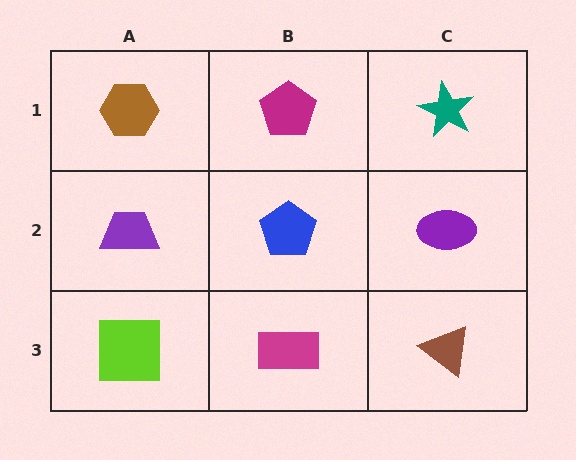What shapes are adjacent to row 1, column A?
A purple trapezoid (row 2, column A), a magenta pentagon (row 1, column B).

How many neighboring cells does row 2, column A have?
3.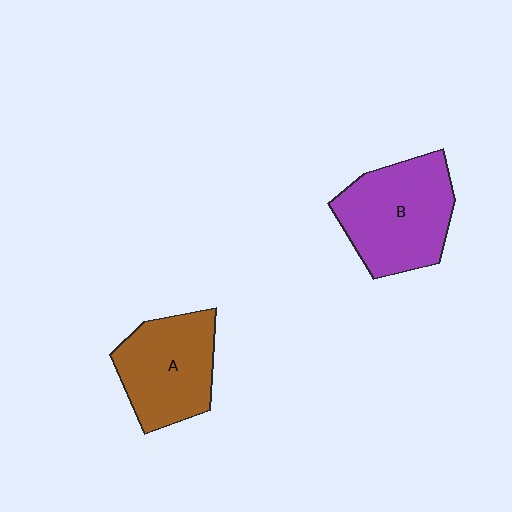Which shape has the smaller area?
Shape A (brown).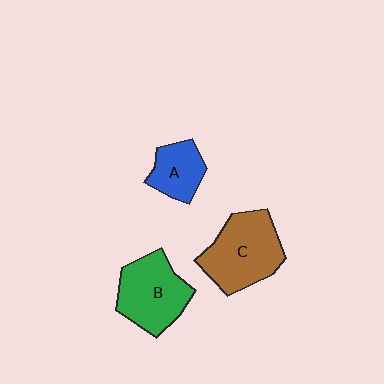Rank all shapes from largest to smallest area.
From largest to smallest: C (brown), B (green), A (blue).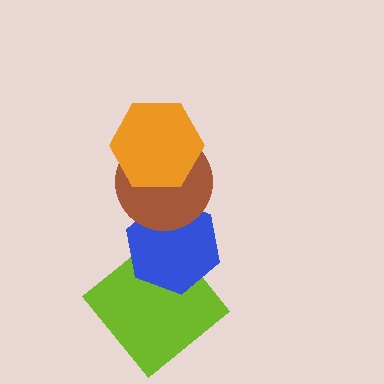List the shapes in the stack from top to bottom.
From top to bottom: the orange hexagon, the brown circle, the blue hexagon, the lime diamond.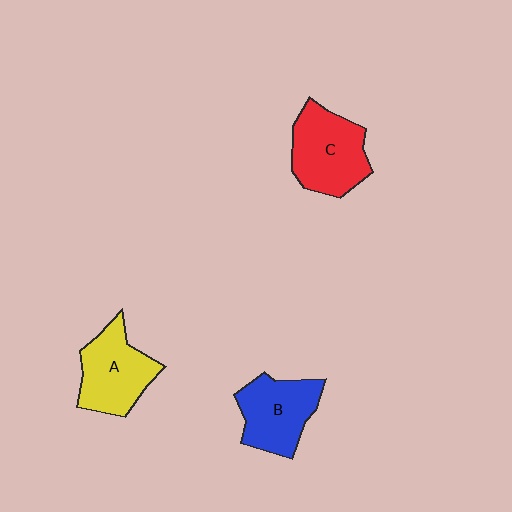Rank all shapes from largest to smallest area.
From largest to smallest: C (red), A (yellow), B (blue).